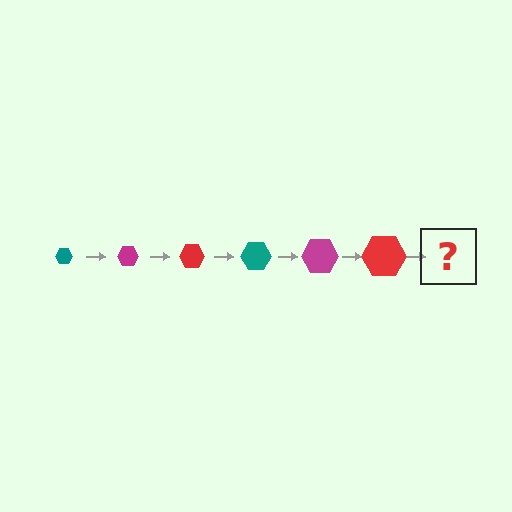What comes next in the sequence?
The next element should be a teal hexagon, larger than the previous one.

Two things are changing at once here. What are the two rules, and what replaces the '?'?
The two rules are that the hexagon grows larger each step and the color cycles through teal, magenta, and red. The '?' should be a teal hexagon, larger than the previous one.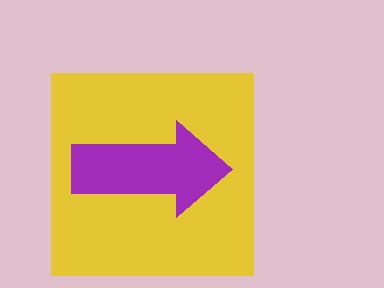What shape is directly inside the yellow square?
The purple arrow.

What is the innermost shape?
The purple arrow.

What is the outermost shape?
The yellow square.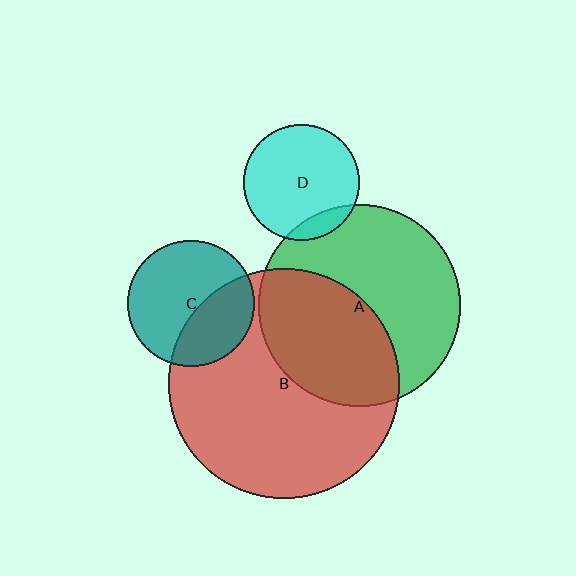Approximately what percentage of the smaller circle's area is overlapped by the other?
Approximately 35%.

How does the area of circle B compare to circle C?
Approximately 3.3 times.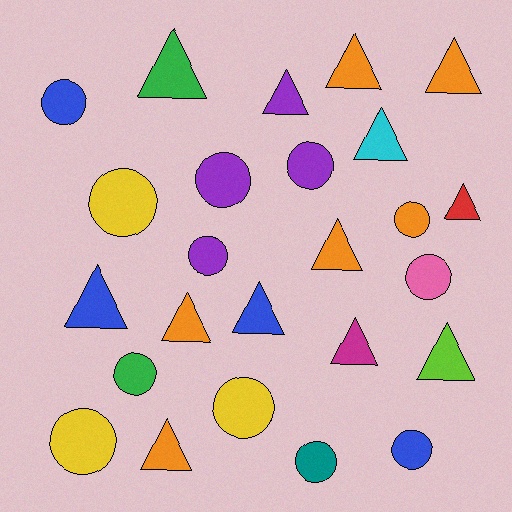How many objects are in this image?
There are 25 objects.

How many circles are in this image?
There are 12 circles.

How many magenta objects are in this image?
There is 1 magenta object.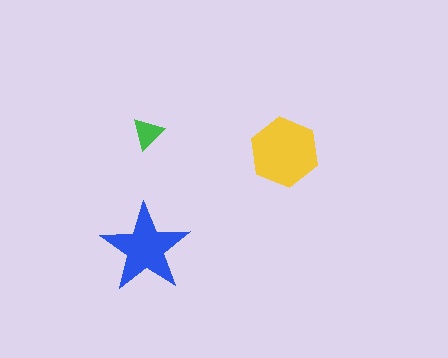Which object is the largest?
The yellow hexagon.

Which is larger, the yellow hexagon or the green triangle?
The yellow hexagon.